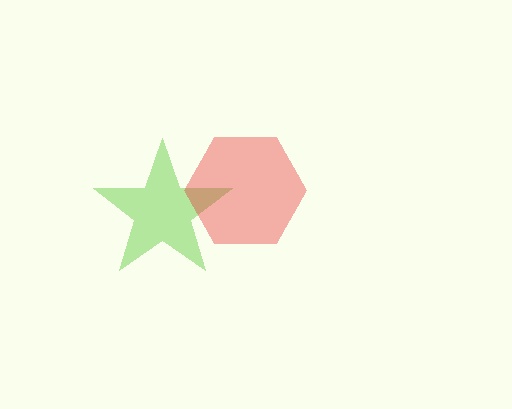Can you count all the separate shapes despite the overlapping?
Yes, there are 2 separate shapes.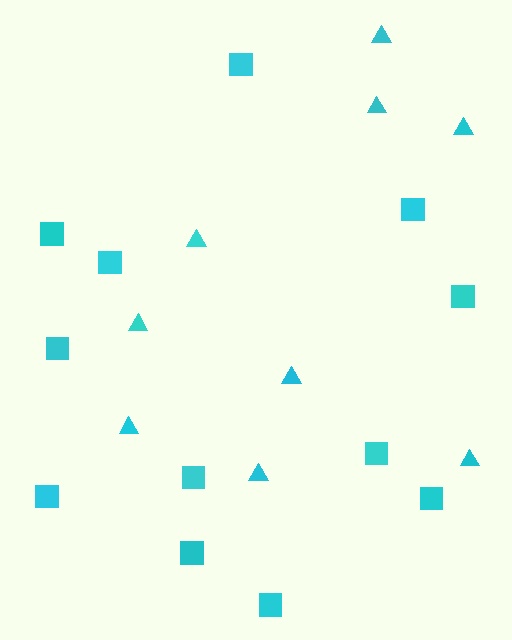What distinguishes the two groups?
There are 2 groups: one group of triangles (9) and one group of squares (12).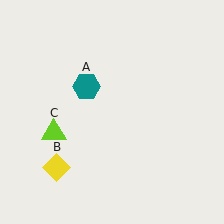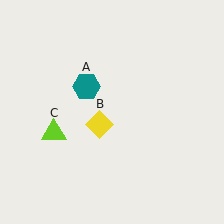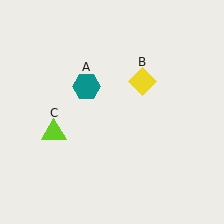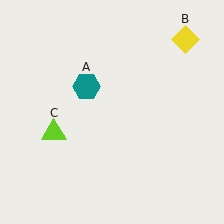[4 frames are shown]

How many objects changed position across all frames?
1 object changed position: yellow diamond (object B).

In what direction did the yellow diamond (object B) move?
The yellow diamond (object B) moved up and to the right.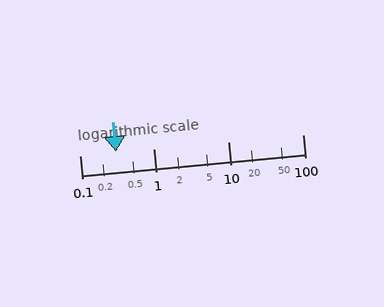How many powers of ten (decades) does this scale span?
The scale spans 3 decades, from 0.1 to 100.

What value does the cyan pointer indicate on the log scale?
The pointer indicates approximately 0.31.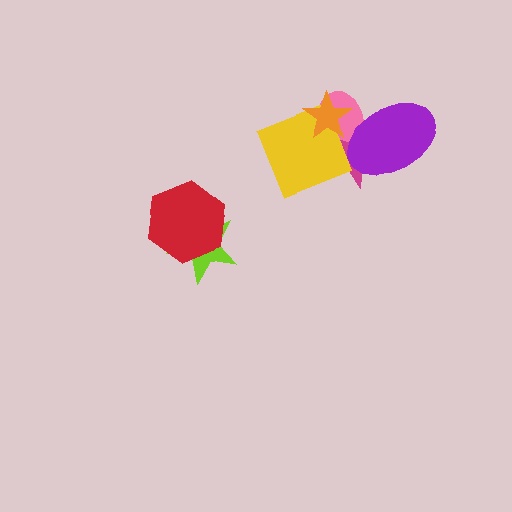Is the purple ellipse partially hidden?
No, no other shape covers it.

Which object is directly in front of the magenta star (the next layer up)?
The yellow square is directly in front of the magenta star.